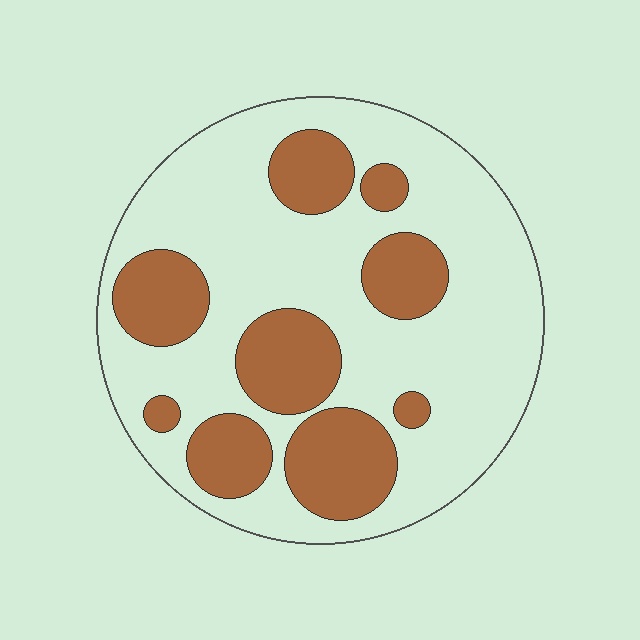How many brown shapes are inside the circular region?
9.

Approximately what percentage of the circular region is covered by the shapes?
Approximately 30%.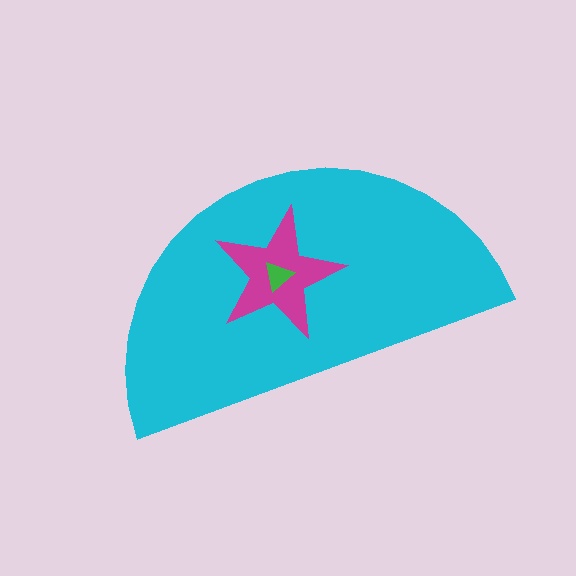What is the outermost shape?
The cyan semicircle.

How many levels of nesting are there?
3.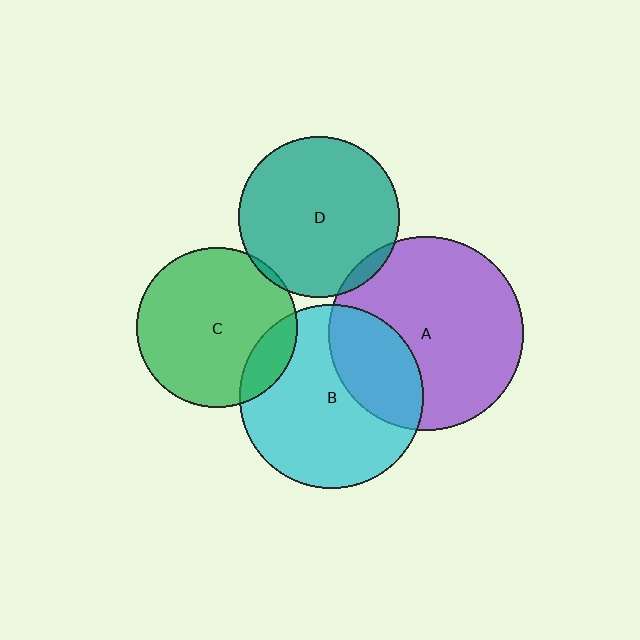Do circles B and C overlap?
Yes.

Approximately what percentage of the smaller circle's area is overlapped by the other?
Approximately 15%.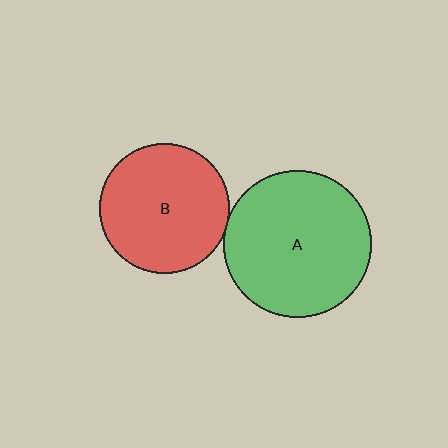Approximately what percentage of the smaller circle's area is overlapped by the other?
Approximately 5%.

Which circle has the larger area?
Circle A (green).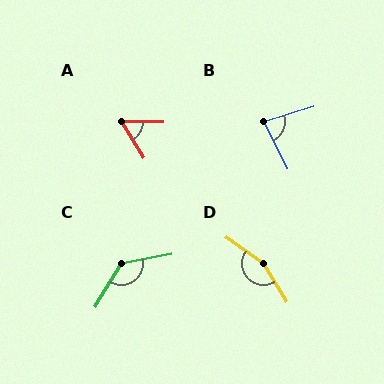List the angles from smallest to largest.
A (58°), B (81°), C (132°), D (157°).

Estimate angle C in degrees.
Approximately 132 degrees.